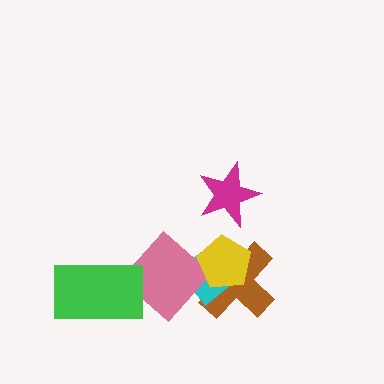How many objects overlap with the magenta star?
0 objects overlap with the magenta star.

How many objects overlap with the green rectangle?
0 objects overlap with the green rectangle.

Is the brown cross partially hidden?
Yes, it is partially covered by another shape.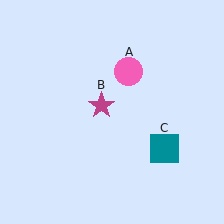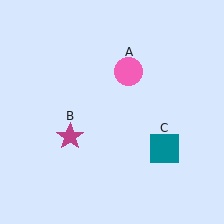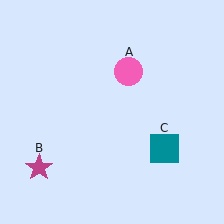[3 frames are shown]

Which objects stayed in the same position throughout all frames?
Pink circle (object A) and teal square (object C) remained stationary.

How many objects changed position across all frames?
1 object changed position: magenta star (object B).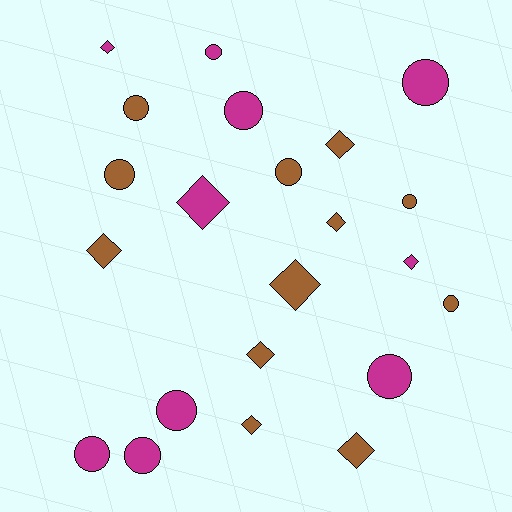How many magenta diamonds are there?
There are 3 magenta diamonds.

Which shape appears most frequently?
Circle, with 12 objects.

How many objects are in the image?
There are 22 objects.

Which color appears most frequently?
Brown, with 12 objects.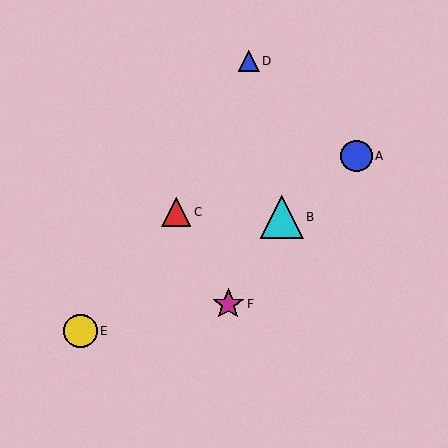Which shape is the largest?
The cyan triangle (labeled B) is the largest.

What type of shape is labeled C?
Shape C is a red triangle.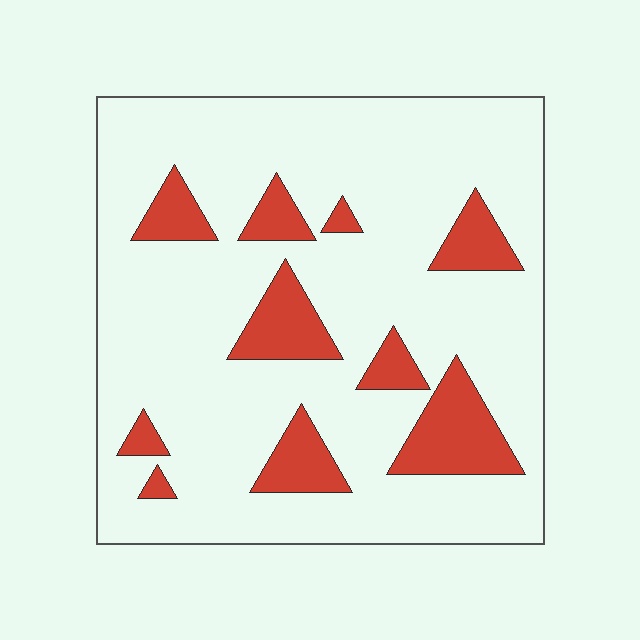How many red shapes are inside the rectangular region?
10.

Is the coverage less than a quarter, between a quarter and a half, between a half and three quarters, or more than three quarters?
Less than a quarter.